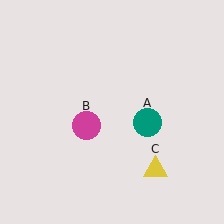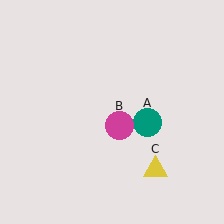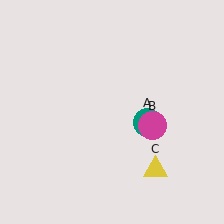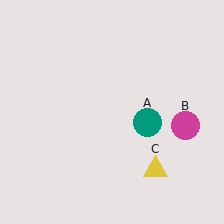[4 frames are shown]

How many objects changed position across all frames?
1 object changed position: magenta circle (object B).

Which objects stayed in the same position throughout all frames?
Teal circle (object A) and yellow triangle (object C) remained stationary.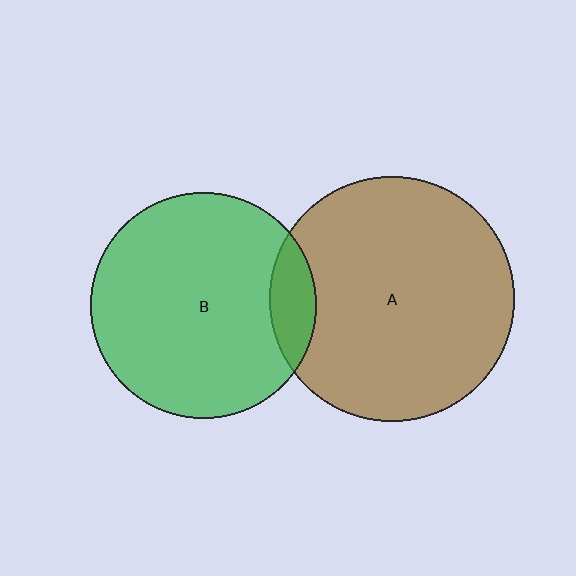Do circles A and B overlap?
Yes.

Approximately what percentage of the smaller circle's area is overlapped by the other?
Approximately 10%.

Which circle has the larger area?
Circle A (brown).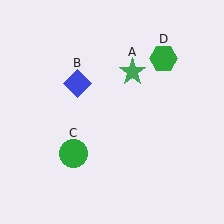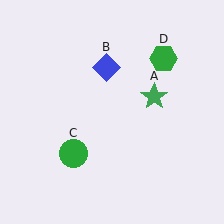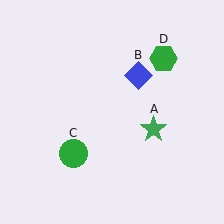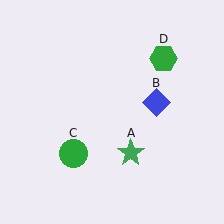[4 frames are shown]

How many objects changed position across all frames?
2 objects changed position: green star (object A), blue diamond (object B).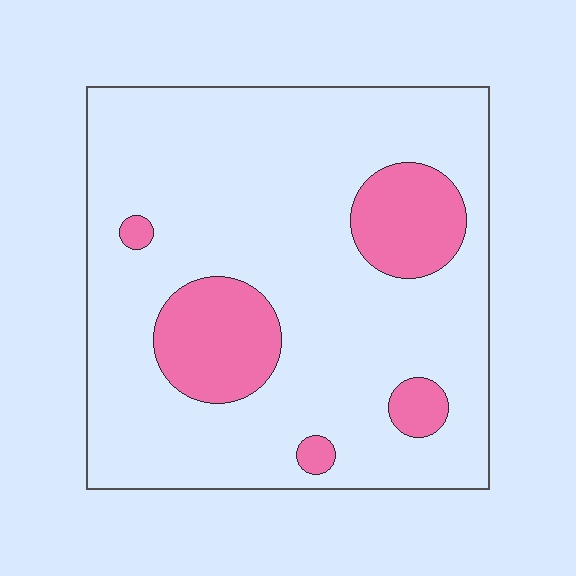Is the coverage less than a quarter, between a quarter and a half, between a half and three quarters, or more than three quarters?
Less than a quarter.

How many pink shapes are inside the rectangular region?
5.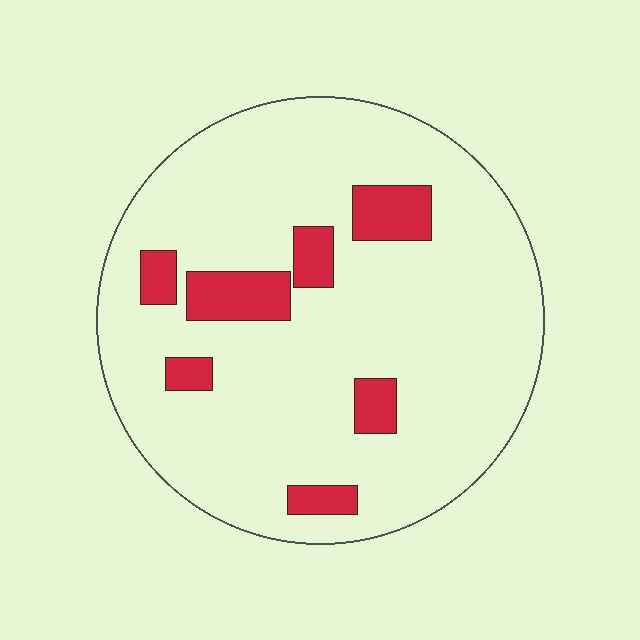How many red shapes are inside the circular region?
7.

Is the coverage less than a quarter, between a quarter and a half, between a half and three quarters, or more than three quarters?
Less than a quarter.